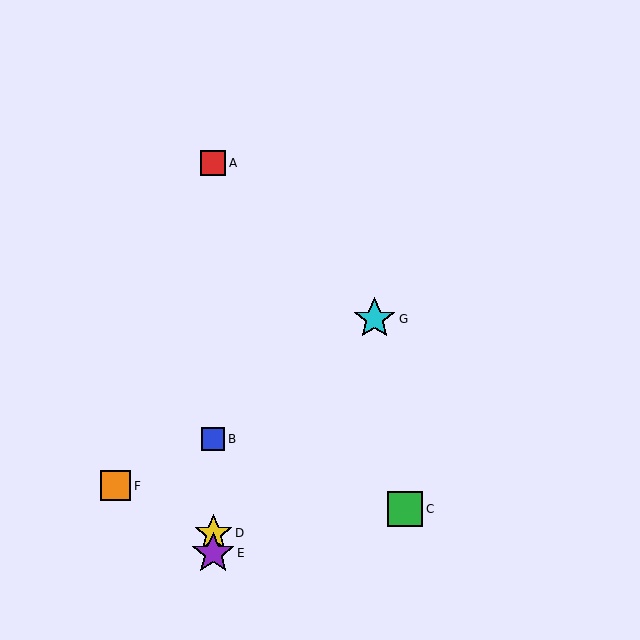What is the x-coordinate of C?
Object C is at x≈405.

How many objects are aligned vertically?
4 objects (A, B, D, E) are aligned vertically.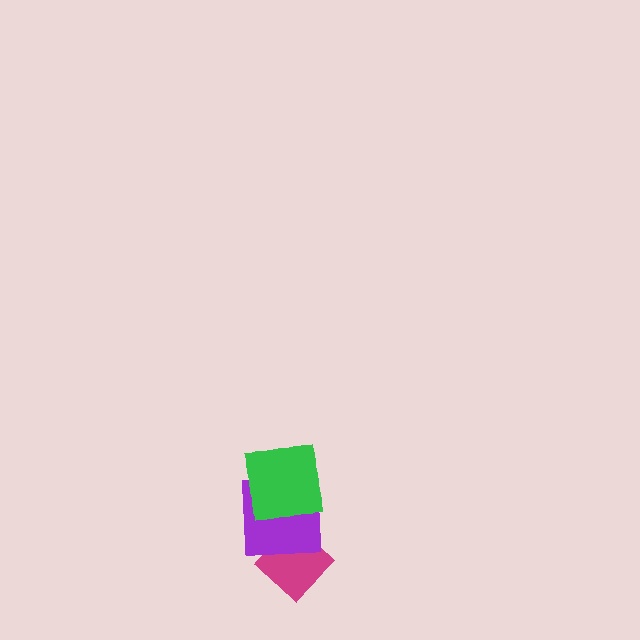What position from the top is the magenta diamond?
The magenta diamond is 3rd from the top.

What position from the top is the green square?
The green square is 1st from the top.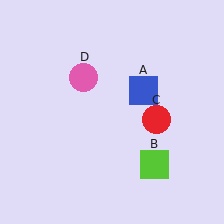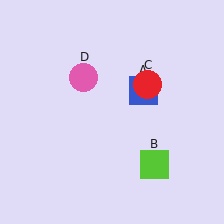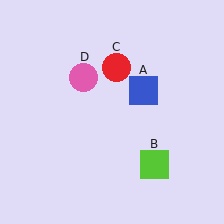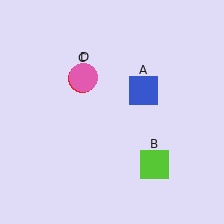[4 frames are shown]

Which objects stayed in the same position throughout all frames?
Blue square (object A) and lime square (object B) and pink circle (object D) remained stationary.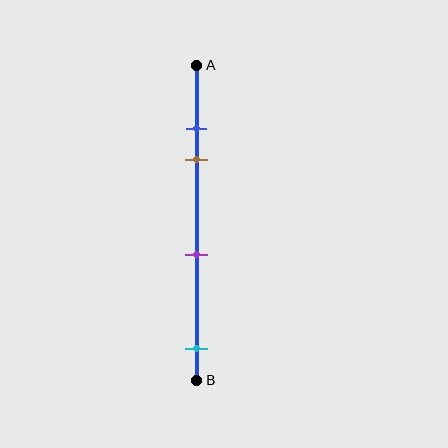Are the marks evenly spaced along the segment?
No, the marks are not evenly spaced.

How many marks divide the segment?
There are 4 marks dividing the segment.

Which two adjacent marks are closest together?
The blue and brown marks are the closest adjacent pair.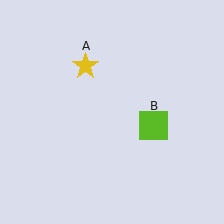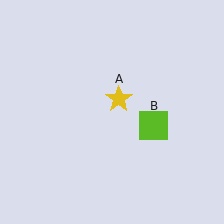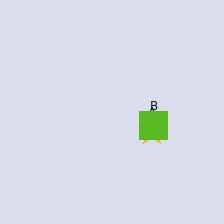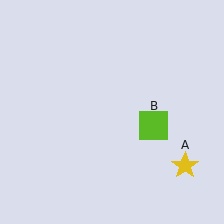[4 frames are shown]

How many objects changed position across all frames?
1 object changed position: yellow star (object A).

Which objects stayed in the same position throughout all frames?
Lime square (object B) remained stationary.